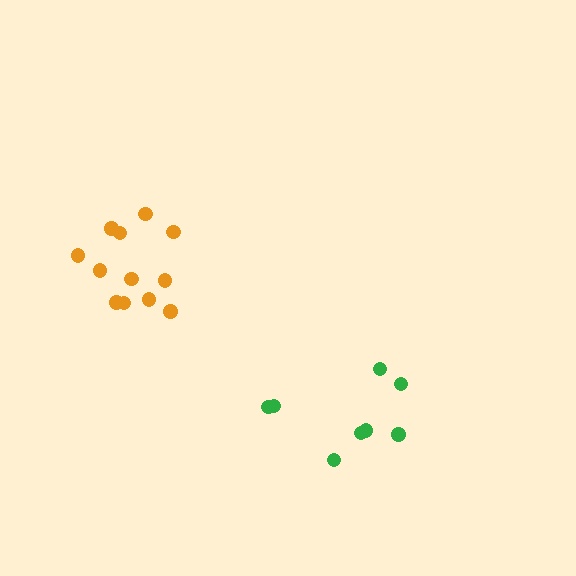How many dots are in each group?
Group 1: 8 dots, Group 2: 12 dots (20 total).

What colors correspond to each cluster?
The clusters are colored: green, orange.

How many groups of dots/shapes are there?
There are 2 groups.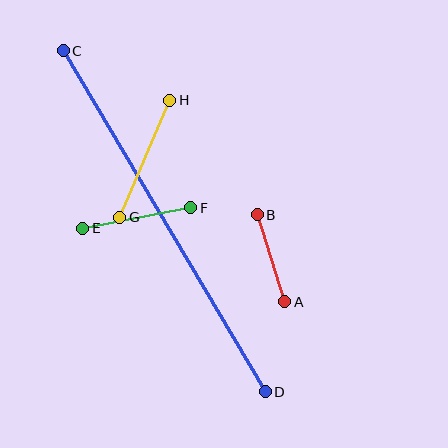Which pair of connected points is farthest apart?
Points C and D are farthest apart.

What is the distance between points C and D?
The distance is approximately 397 pixels.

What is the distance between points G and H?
The distance is approximately 127 pixels.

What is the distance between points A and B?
The distance is approximately 92 pixels.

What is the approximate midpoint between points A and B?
The midpoint is at approximately (271, 258) pixels.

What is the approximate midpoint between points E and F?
The midpoint is at approximately (137, 218) pixels.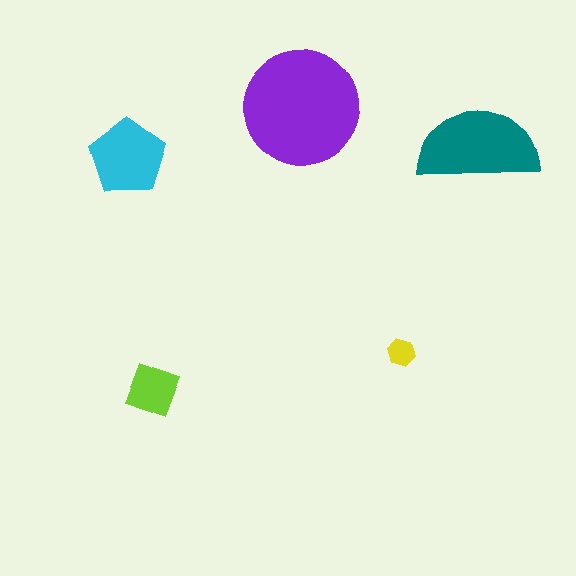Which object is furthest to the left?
The cyan pentagon is leftmost.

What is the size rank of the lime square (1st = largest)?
4th.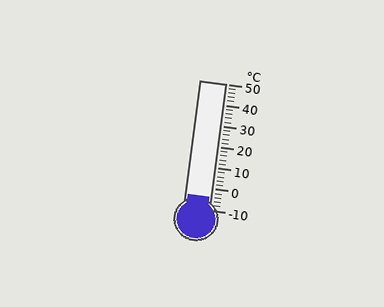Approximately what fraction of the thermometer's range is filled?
The thermometer is filled to approximately 10% of its range.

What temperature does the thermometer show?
The thermometer shows approximately -4°C.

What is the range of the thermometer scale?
The thermometer scale ranges from -10°C to 50°C.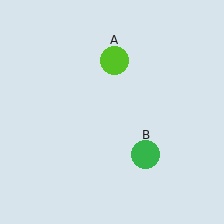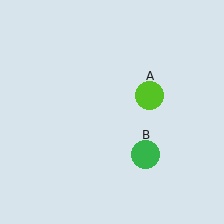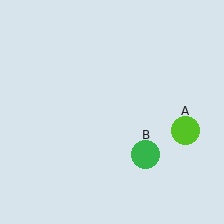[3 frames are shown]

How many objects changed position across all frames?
1 object changed position: lime circle (object A).